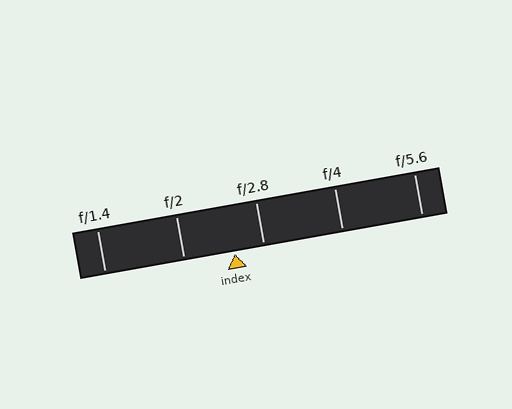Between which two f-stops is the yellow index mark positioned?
The index mark is between f/2 and f/2.8.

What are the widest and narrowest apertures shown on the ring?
The widest aperture shown is f/1.4 and the narrowest is f/5.6.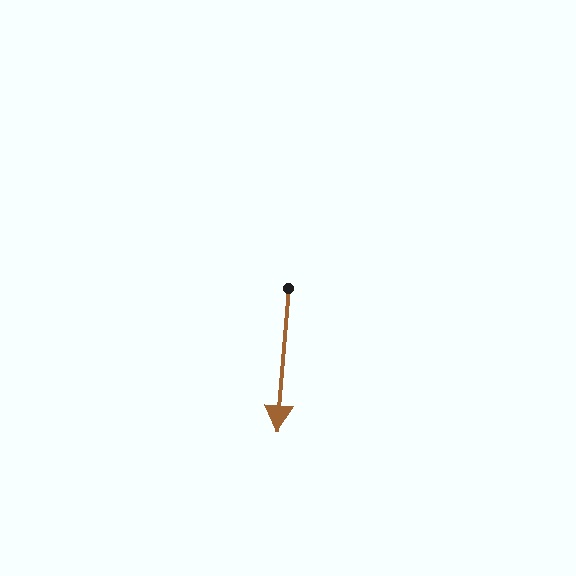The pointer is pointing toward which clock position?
Roughly 6 o'clock.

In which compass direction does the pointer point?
South.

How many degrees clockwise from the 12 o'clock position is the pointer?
Approximately 184 degrees.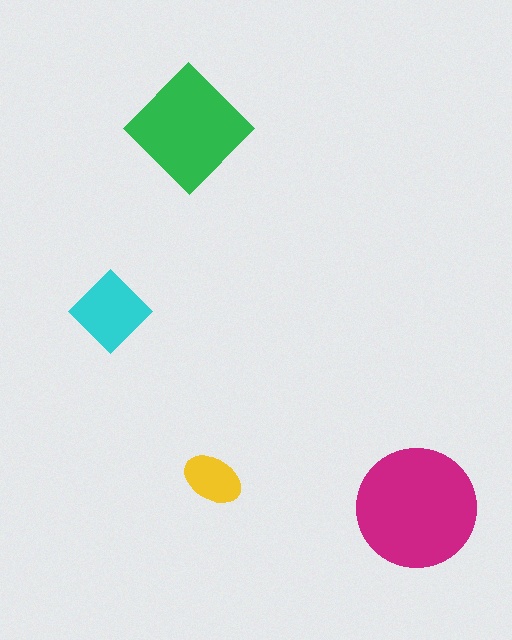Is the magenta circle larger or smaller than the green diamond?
Larger.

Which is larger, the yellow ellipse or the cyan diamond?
The cyan diamond.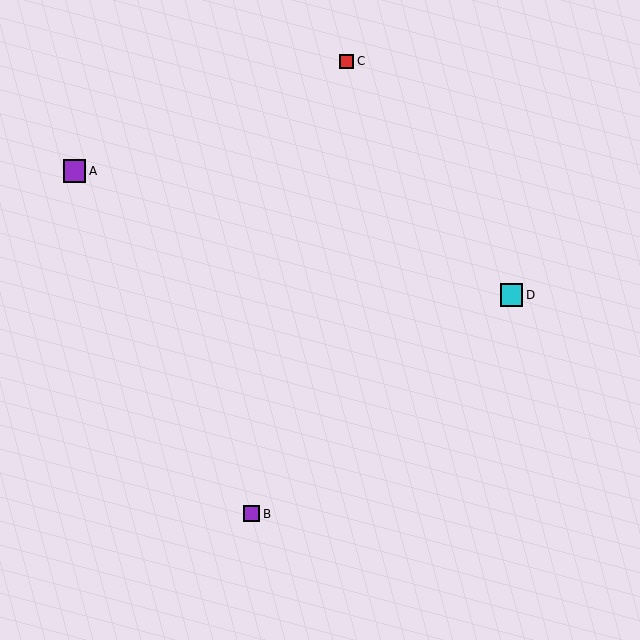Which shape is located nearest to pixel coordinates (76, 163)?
The purple square (labeled A) at (75, 171) is nearest to that location.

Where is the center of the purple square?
The center of the purple square is at (252, 514).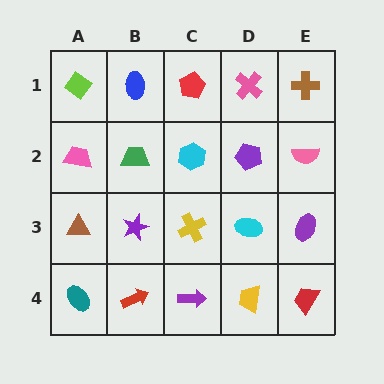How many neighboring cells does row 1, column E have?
2.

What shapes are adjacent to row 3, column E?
A pink semicircle (row 2, column E), a red trapezoid (row 4, column E), a cyan ellipse (row 3, column D).